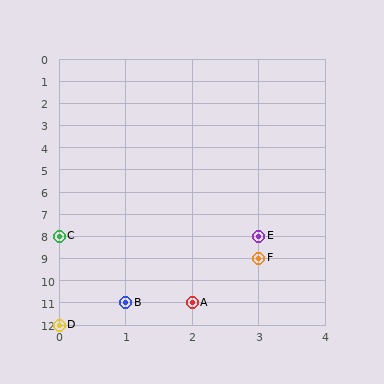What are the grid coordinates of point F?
Point F is at grid coordinates (3, 9).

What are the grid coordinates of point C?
Point C is at grid coordinates (0, 8).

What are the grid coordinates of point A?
Point A is at grid coordinates (2, 11).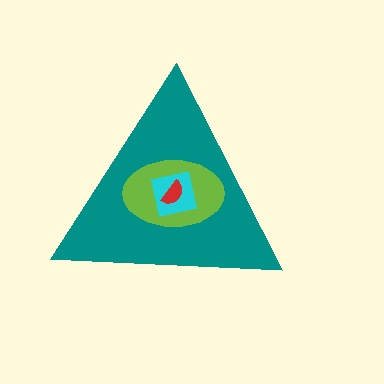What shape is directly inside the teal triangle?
The lime ellipse.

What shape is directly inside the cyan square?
The red semicircle.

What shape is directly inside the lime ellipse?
The cyan square.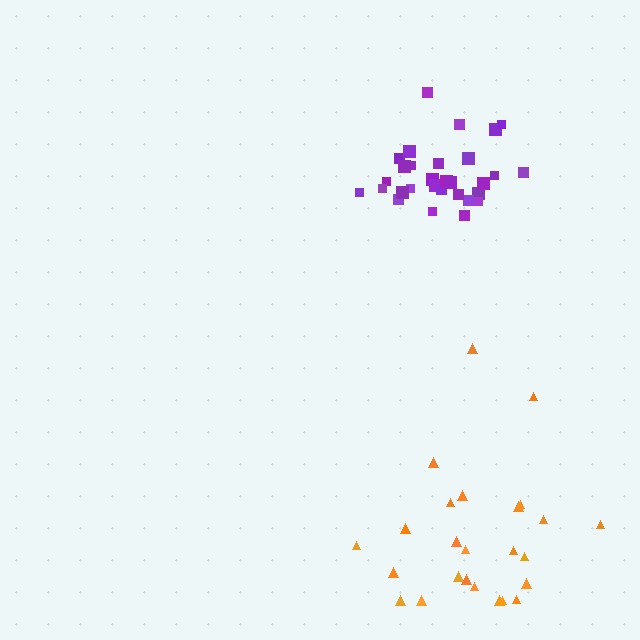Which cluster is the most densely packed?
Purple.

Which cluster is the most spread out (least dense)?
Orange.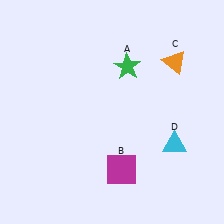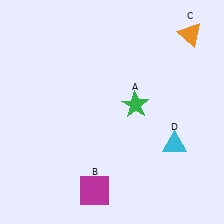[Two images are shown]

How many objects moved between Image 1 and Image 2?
3 objects moved between the two images.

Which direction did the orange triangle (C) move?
The orange triangle (C) moved up.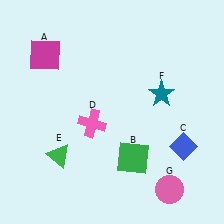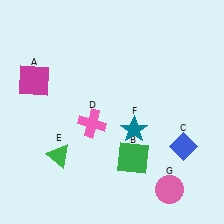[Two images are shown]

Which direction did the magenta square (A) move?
The magenta square (A) moved down.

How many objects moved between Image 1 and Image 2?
2 objects moved between the two images.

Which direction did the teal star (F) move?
The teal star (F) moved down.